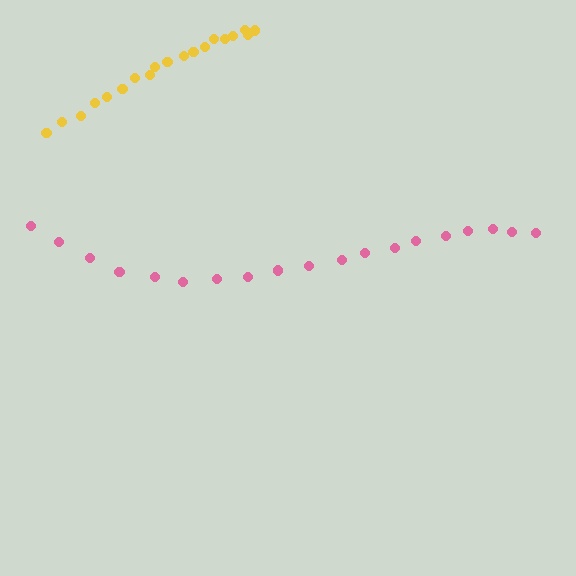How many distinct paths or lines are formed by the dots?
There are 2 distinct paths.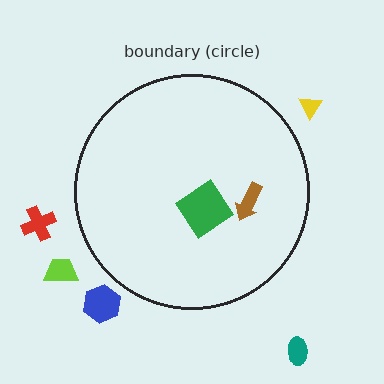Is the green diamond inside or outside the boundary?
Inside.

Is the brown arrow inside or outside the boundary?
Inside.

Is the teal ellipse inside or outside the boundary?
Outside.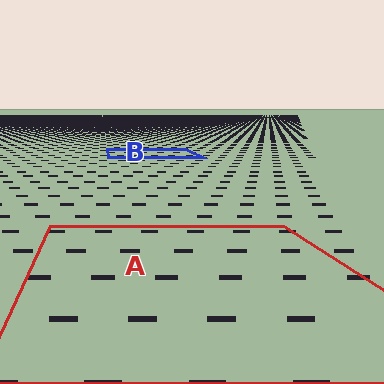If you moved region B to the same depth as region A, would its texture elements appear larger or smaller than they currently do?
They would appear larger. At a closer depth, the same texture elements are projected at a bigger on-screen size.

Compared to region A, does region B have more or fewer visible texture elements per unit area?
Region B has more texture elements per unit area — they are packed more densely because it is farther away.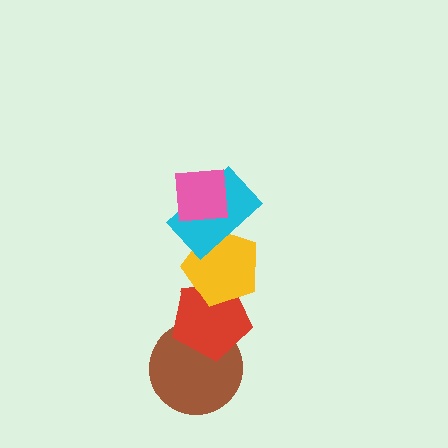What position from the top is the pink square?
The pink square is 1st from the top.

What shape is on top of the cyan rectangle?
The pink square is on top of the cyan rectangle.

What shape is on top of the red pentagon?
The yellow pentagon is on top of the red pentagon.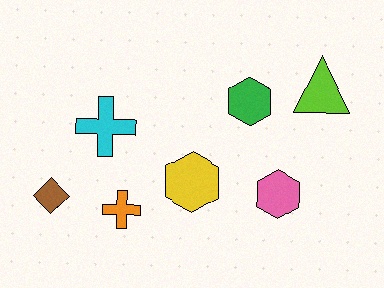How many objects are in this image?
There are 7 objects.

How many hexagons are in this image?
There are 3 hexagons.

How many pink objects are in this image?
There is 1 pink object.